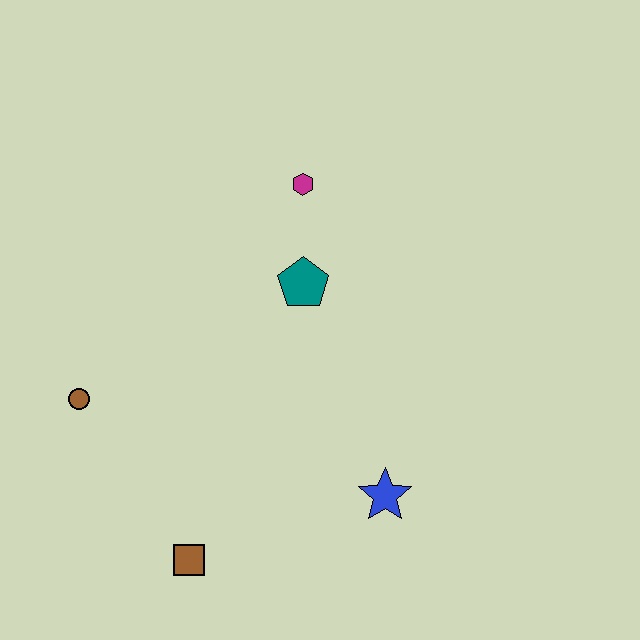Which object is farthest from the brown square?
The magenta hexagon is farthest from the brown square.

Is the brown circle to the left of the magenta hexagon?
Yes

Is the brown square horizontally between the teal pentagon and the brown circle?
Yes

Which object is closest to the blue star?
The brown square is closest to the blue star.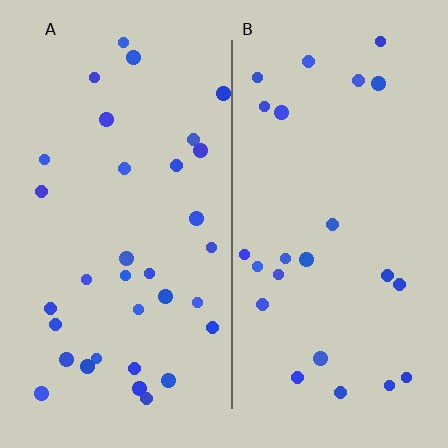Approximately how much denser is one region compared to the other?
Approximately 1.4× — region A over region B.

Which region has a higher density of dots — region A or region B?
A (the left).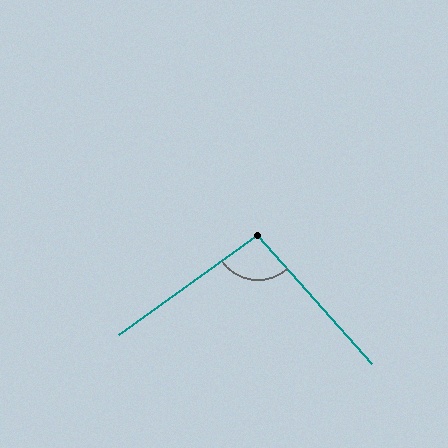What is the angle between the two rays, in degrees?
Approximately 96 degrees.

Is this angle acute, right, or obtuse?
It is obtuse.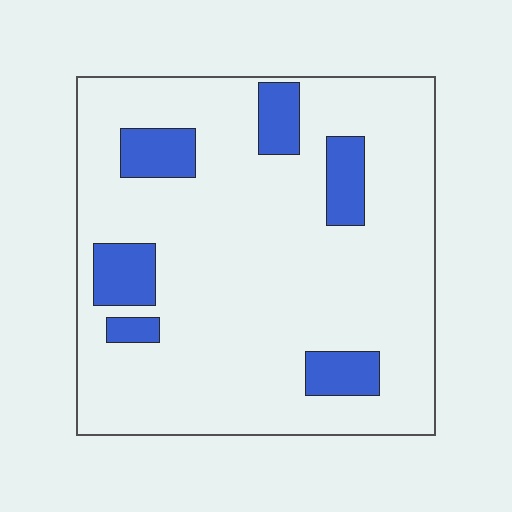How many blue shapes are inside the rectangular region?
6.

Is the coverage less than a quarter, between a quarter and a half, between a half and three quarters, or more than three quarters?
Less than a quarter.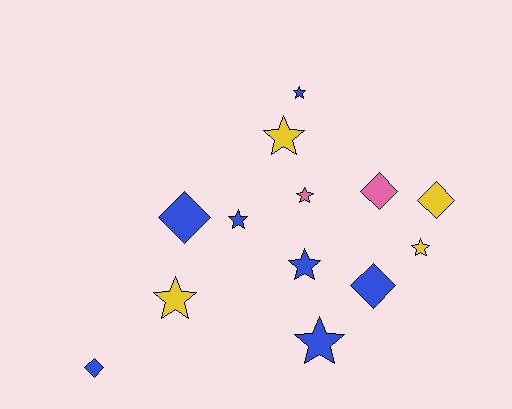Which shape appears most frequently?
Star, with 8 objects.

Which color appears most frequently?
Blue, with 7 objects.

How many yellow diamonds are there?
There is 1 yellow diamond.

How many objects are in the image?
There are 13 objects.